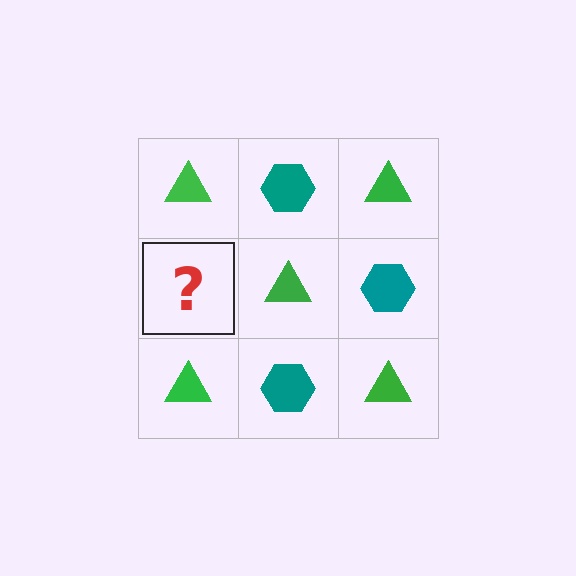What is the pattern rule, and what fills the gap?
The rule is that it alternates green triangle and teal hexagon in a checkerboard pattern. The gap should be filled with a teal hexagon.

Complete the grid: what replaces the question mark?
The question mark should be replaced with a teal hexagon.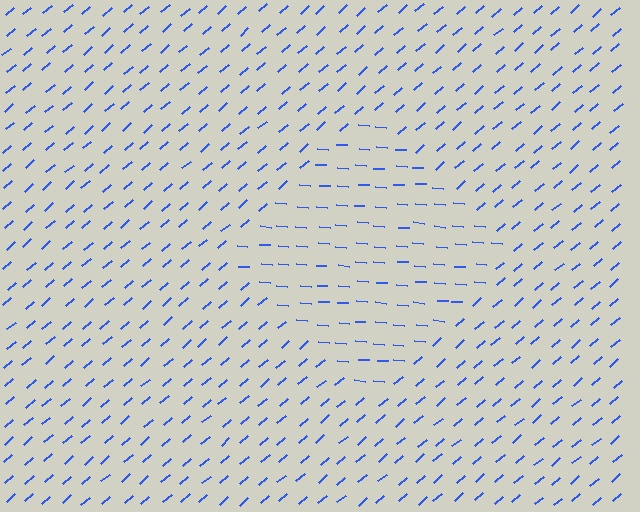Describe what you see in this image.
The image is filled with small blue line segments. A diamond region in the image has lines oriented differently from the surrounding lines, creating a visible texture boundary.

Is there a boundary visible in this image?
Yes, there is a texture boundary formed by a change in line orientation.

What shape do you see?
I see a diamond.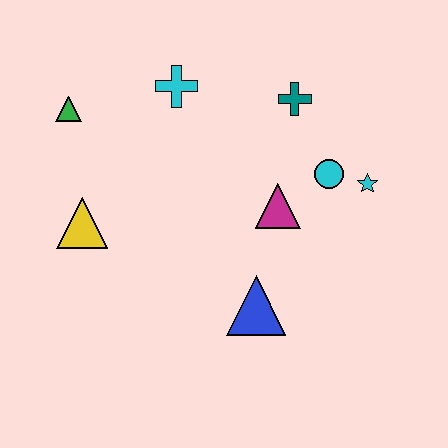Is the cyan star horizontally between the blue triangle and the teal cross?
No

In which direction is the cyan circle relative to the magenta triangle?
The cyan circle is to the right of the magenta triangle.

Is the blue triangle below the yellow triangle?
Yes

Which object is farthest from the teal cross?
The yellow triangle is farthest from the teal cross.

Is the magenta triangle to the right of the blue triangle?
Yes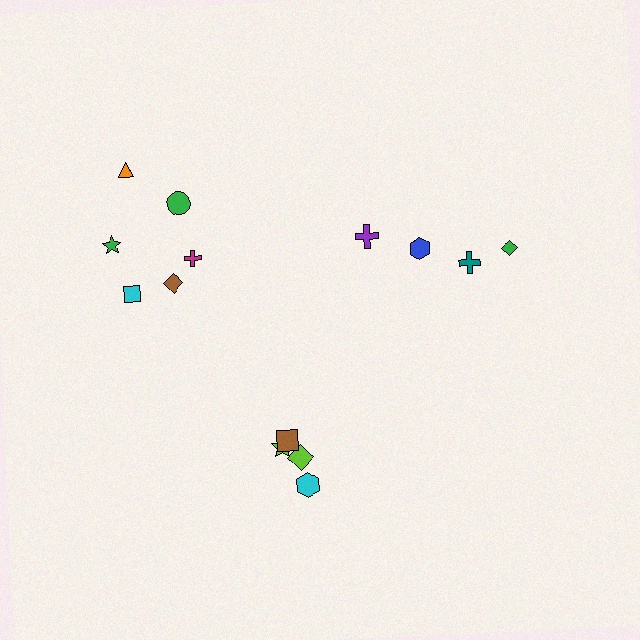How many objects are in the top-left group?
There are 6 objects.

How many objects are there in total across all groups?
There are 15 objects.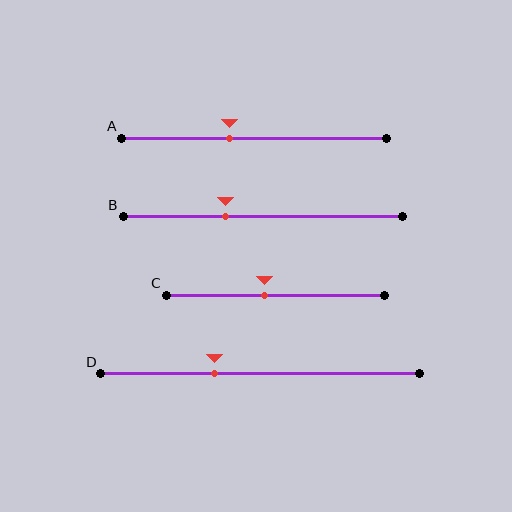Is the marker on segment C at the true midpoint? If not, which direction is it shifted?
No, the marker on segment C is shifted to the left by about 5% of the segment length.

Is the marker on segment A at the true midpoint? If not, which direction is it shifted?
No, the marker on segment A is shifted to the left by about 9% of the segment length.